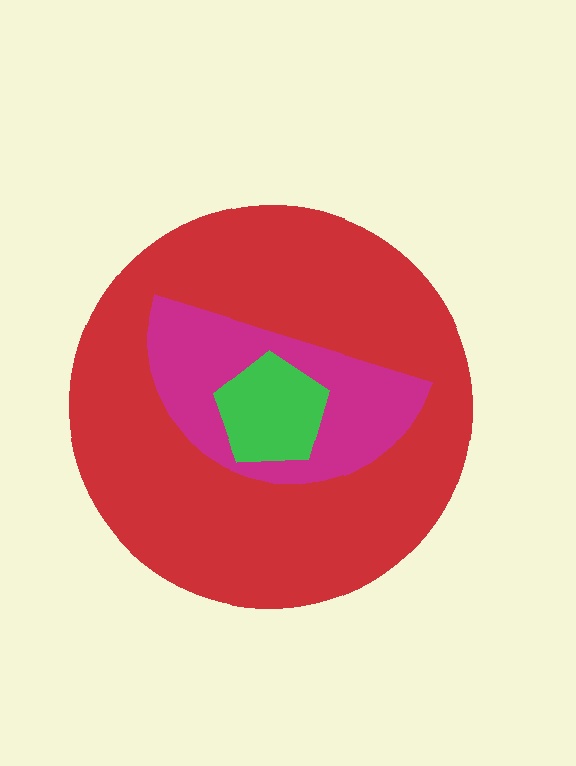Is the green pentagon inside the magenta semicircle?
Yes.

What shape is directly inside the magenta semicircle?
The green pentagon.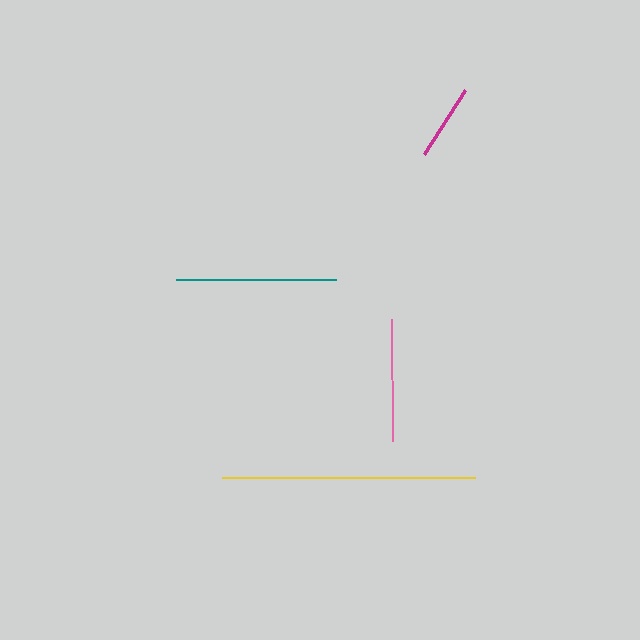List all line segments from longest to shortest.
From longest to shortest: yellow, teal, pink, magenta.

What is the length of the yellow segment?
The yellow segment is approximately 253 pixels long.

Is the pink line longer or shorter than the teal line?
The teal line is longer than the pink line.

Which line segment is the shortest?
The magenta line is the shortest at approximately 76 pixels.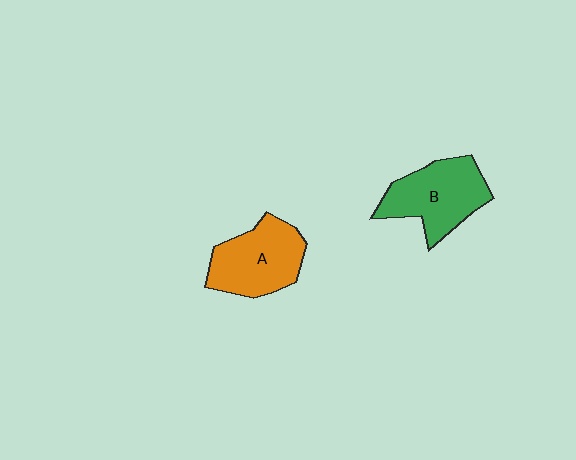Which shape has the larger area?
Shape B (green).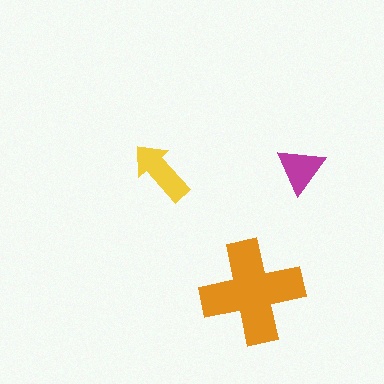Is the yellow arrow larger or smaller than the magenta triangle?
Larger.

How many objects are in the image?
There are 3 objects in the image.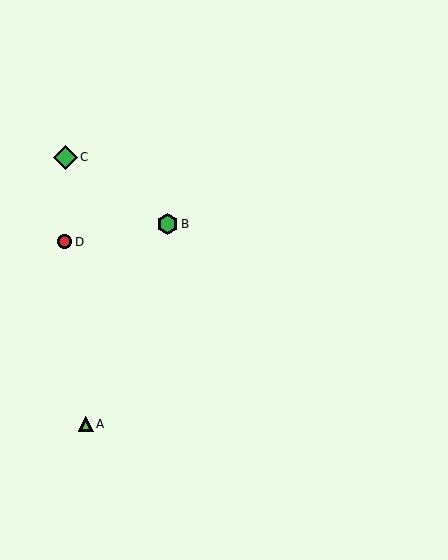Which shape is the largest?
The green diamond (labeled C) is the largest.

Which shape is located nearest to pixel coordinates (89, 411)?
The lime triangle (labeled A) at (86, 424) is nearest to that location.